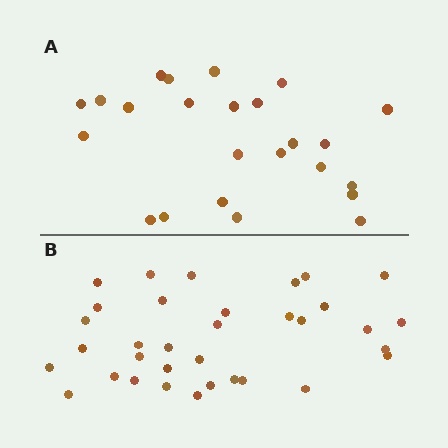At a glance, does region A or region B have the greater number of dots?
Region B (the bottom region) has more dots.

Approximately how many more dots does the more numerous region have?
Region B has roughly 10 or so more dots than region A.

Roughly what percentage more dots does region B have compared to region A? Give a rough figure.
About 40% more.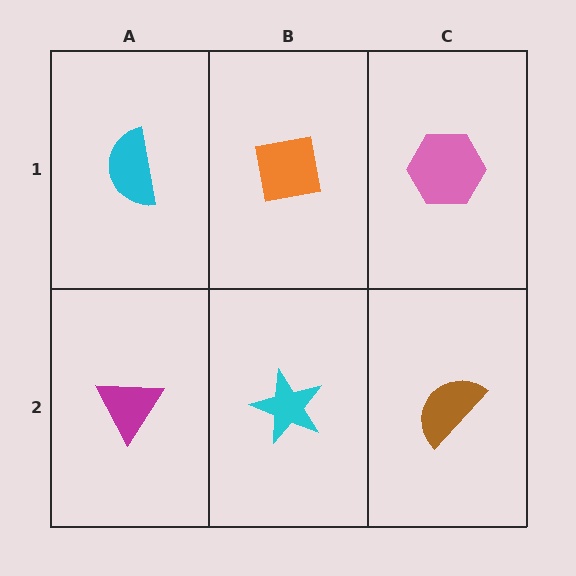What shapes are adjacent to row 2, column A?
A cyan semicircle (row 1, column A), a cyan star (row 2, column B).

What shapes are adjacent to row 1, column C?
A brown semicircle (row 2, column C), an orange square (row 1, column B).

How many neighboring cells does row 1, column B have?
3.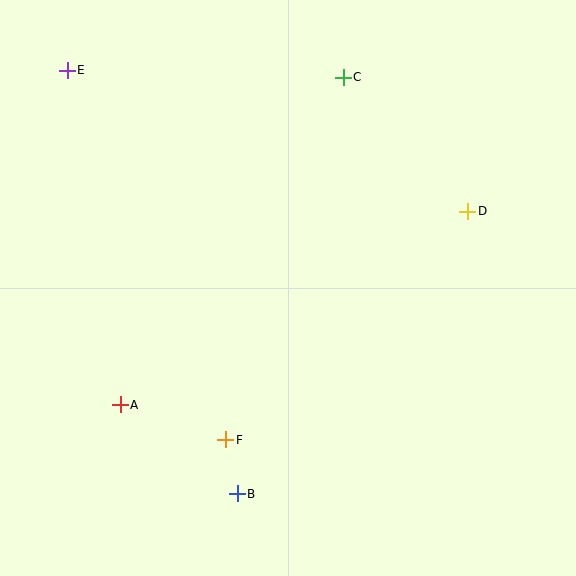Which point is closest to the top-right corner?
Point D is closest to the top-right corner.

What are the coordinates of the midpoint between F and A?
The midpoint between F and A is at (173, 422).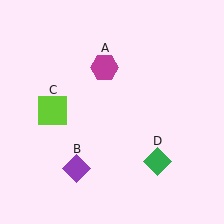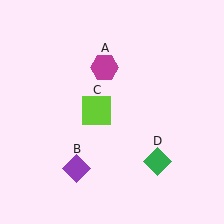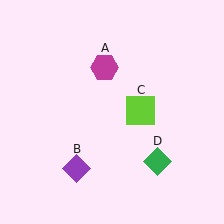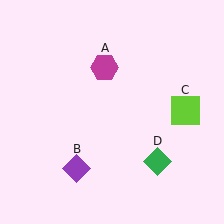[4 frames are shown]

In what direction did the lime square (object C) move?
The lime square (object C) moved right.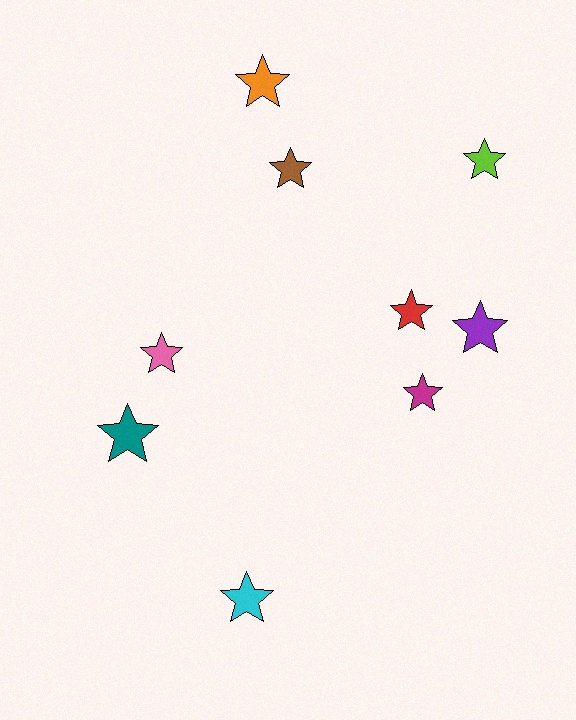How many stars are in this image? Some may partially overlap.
There are 9 stars.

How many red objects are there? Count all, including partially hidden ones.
There is 1 red object.